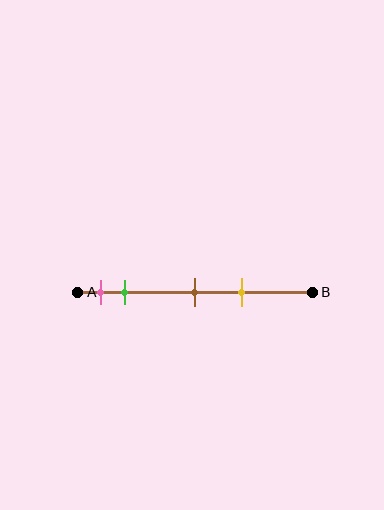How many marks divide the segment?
There are 4 marks dividing the segment.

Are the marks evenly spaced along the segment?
No, the marks are not evenly spaced.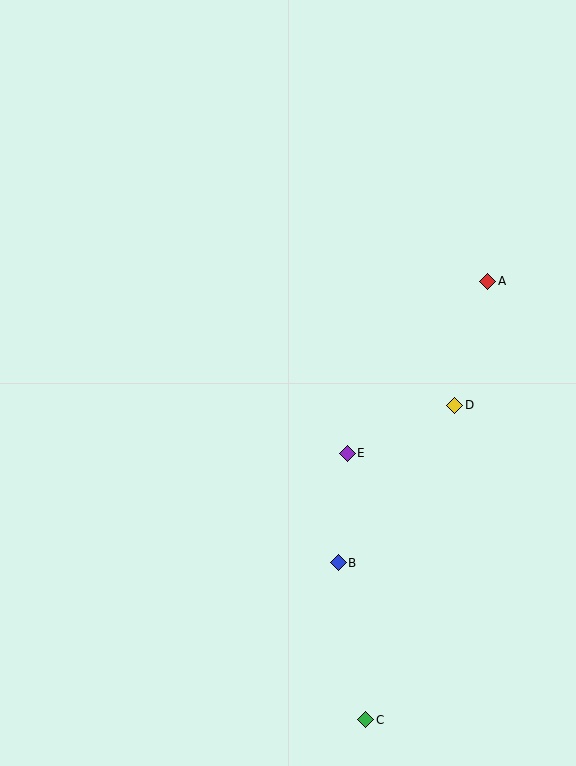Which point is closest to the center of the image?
Point E at (347, 453) is closest to the center.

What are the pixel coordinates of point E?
Point E is at (347, 453).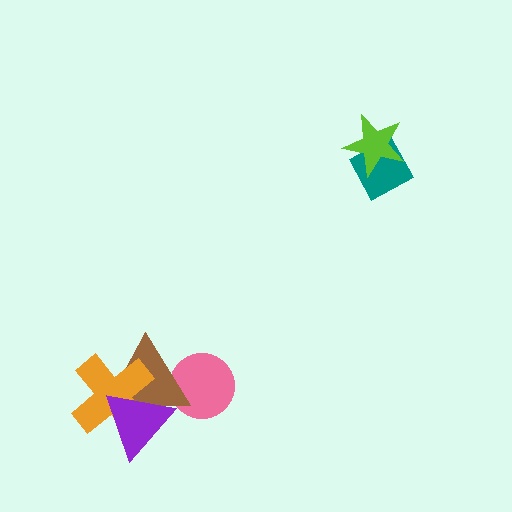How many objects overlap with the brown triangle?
3 objects overlap with the brown triangle.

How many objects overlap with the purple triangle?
2 objects overlap with the purple triangle.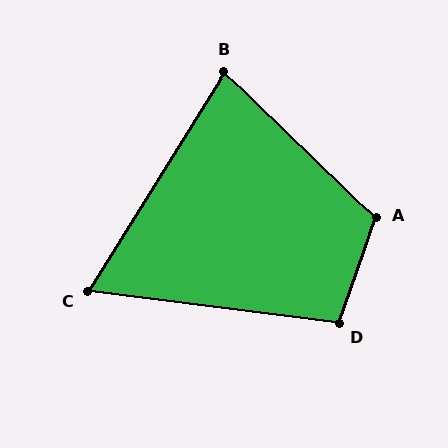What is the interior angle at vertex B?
Approximately 78 degrees (acute).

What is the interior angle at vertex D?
Approximately 102 degrees (obtuse).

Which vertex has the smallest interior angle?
C, at approximately 65 degrees.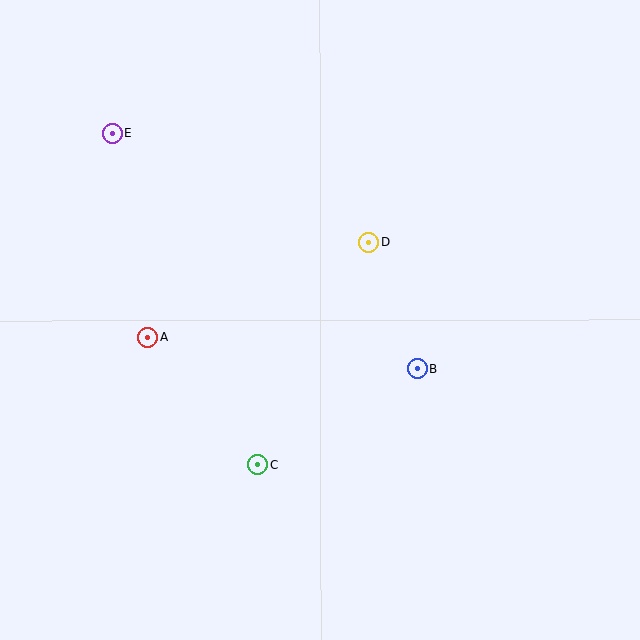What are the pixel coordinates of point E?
Point E is at (112, 134).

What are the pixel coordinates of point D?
Point D is at (368, 242).